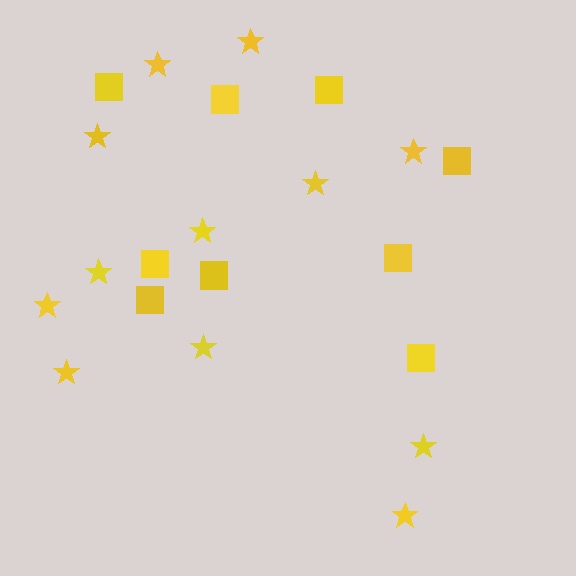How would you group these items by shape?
There are 2 groups: one group of stars (12) and one group of squares (9).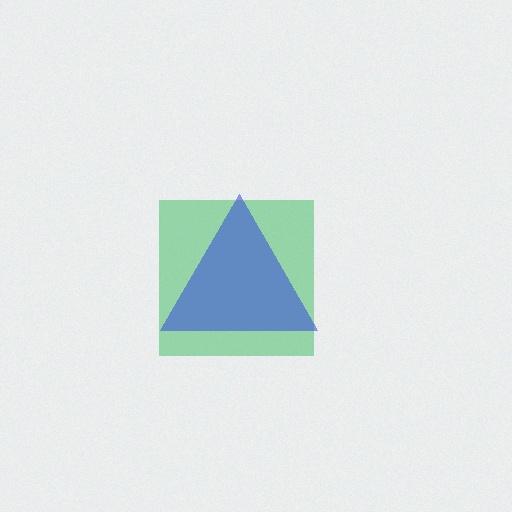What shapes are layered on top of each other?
The layered shapes are: a green square, a blue triangle.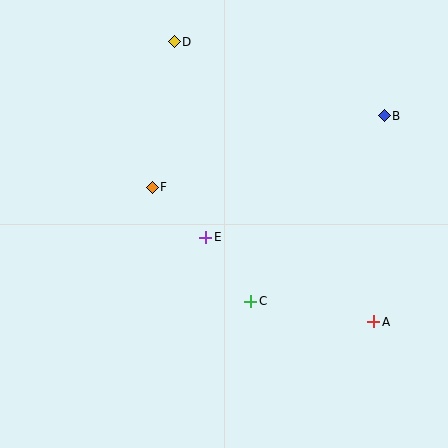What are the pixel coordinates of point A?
Point A is at (374, 322).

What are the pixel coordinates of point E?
Point E is at (206, 237).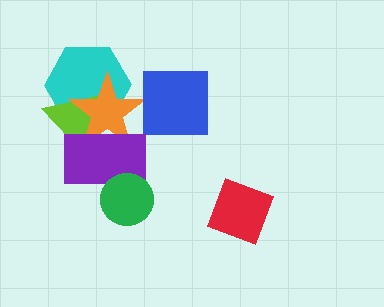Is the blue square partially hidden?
No, no other shape covers it.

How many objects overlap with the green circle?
1 object overlaps with the green circle.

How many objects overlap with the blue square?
0 objects overlap with the blue square.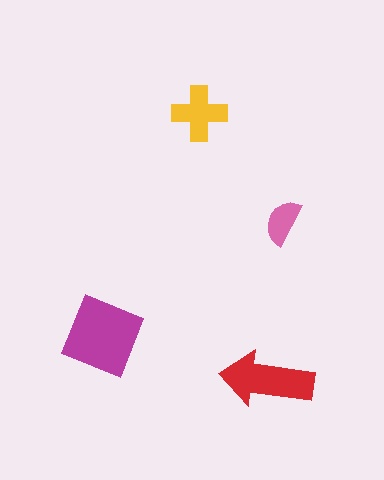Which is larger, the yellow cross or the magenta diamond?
The magenta diamond.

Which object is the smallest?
The pink semicircle.